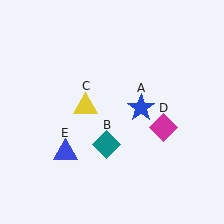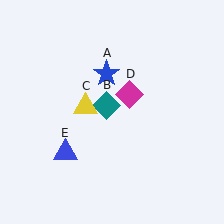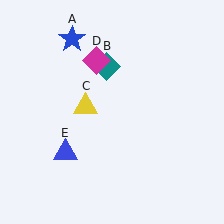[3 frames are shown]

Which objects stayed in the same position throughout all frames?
Yellow triangle (object C) and blue triangle (object E) remained stationary.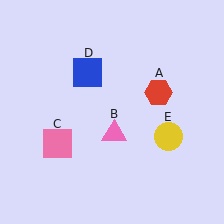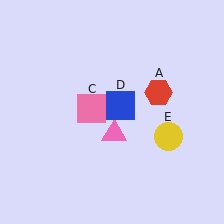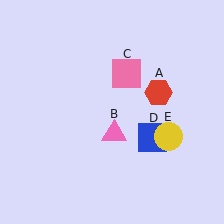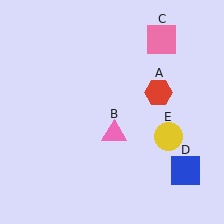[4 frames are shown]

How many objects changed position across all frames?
2 objects changed position: pink square (object C), blue square (object D).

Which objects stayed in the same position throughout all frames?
Red hexagon (object A) and pink triangle (object B) and yellow circle (object E) remained stationary.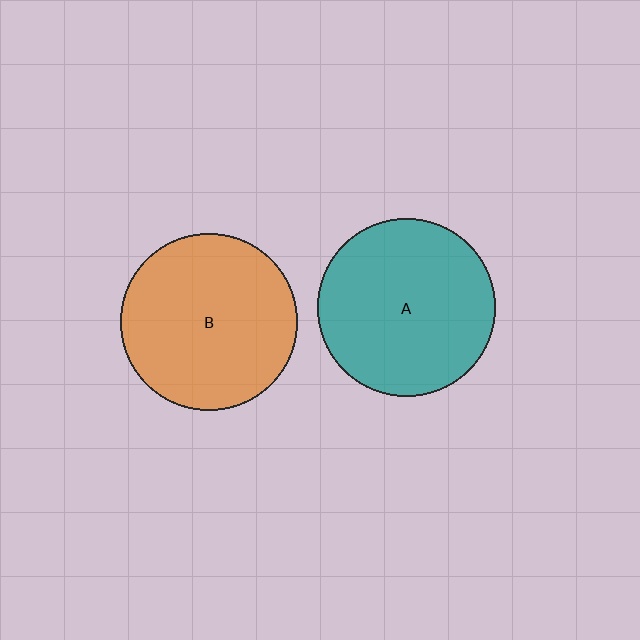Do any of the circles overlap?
No, none of the circles overlap.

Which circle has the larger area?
Circle A (teal).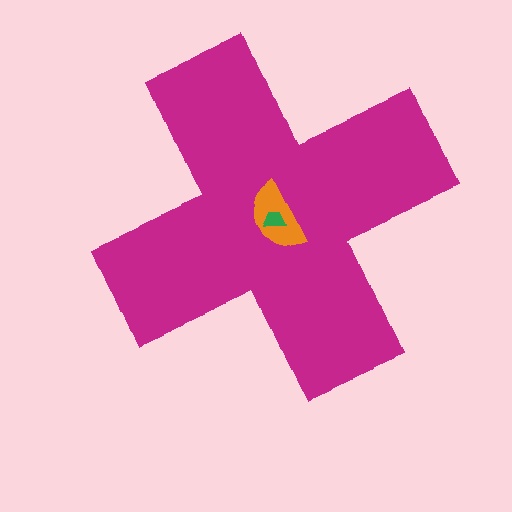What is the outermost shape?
The magenta cross.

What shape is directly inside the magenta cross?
The orange semicircle.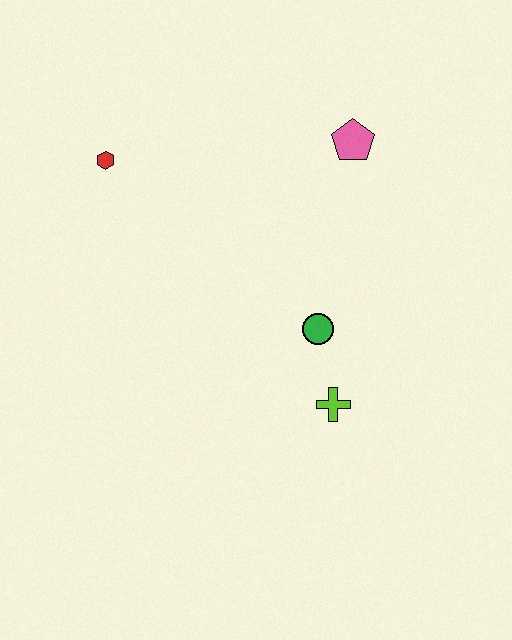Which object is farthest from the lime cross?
The red hexagon is farthest from the lime cross.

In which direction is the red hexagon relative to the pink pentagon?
The red hexagon is to the left of the pink pentagon.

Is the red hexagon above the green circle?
Yes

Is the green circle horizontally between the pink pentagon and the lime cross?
No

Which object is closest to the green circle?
The lime cross is closest to the green circle.